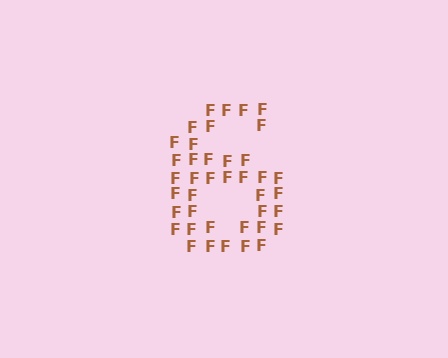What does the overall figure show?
The overall figure shows the digit 6.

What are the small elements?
The small elements are letter F's.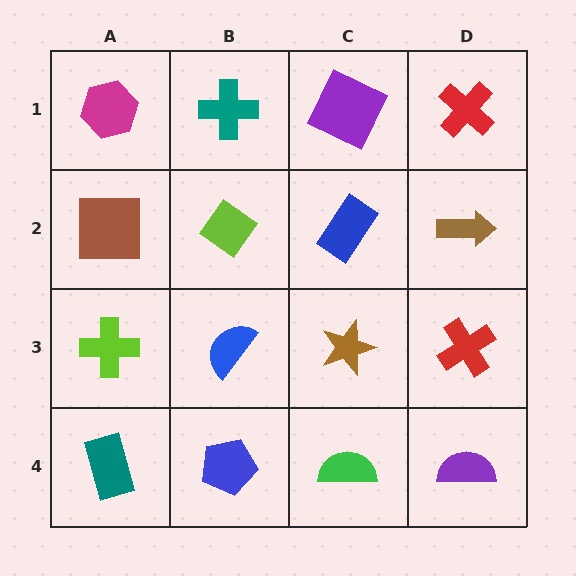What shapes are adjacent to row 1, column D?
A brown arrow (row 2, column D), a purple square (row 1, column C).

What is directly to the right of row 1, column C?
A red cross.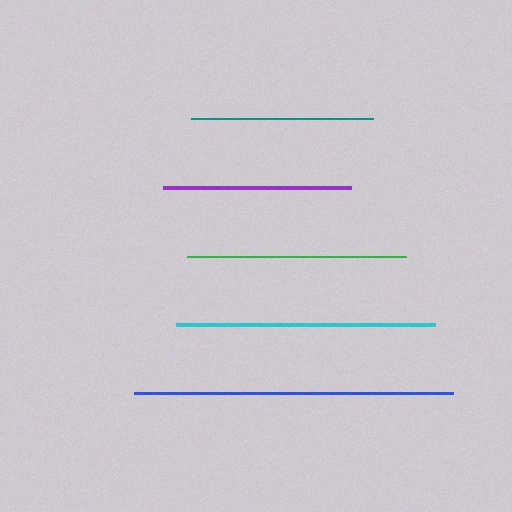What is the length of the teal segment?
The teal segment is approximately 183 pixels long.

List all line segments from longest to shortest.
From longest to shortest: blue, cyan, green, purple, teal.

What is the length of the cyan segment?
The cyan segment is approximately 259 pixels long.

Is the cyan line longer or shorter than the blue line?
The blue line is longer than the cyan line.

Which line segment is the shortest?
The teal line is the shortest at approximately 183 pixels.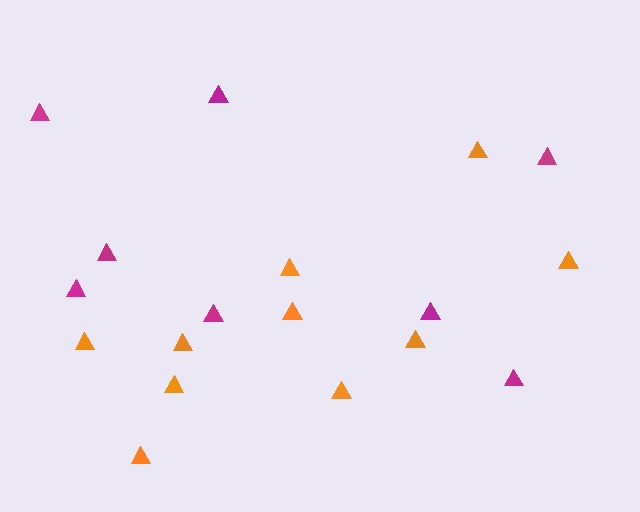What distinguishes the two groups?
There are 2 groups: one group of orange triangles (10) and one group of magenta triangles (8).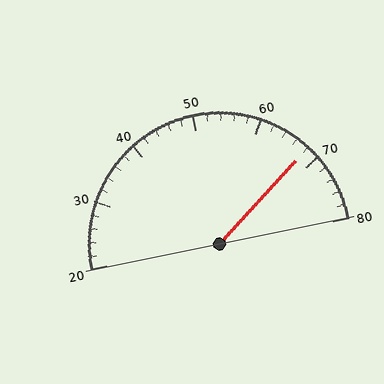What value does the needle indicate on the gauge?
The needle indicates approximately 68.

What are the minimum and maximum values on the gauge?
The gauge ranges from 20 to 80.